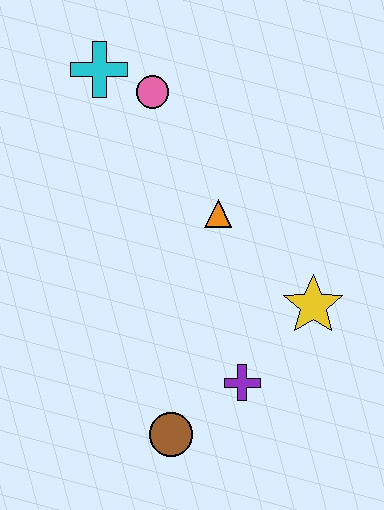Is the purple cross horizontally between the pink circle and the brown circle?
No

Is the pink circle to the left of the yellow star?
Yes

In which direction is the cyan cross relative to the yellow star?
The cyan cross is above the yellow star.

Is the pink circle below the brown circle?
No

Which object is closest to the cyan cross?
The pink circle is closest to the cyan cross.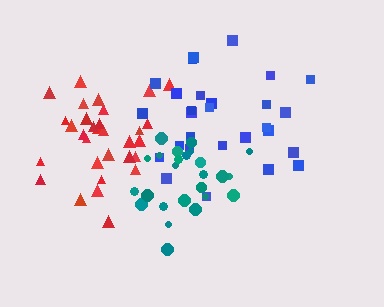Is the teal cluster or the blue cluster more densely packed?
Teal.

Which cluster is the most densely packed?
Teal.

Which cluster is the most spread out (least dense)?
Blue.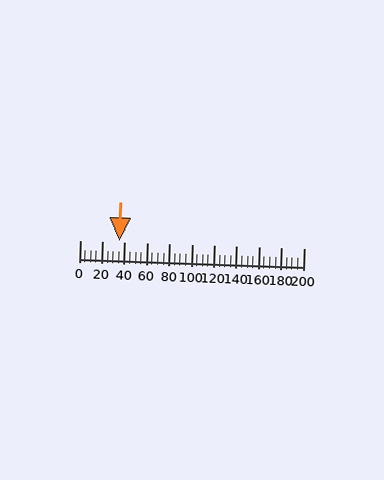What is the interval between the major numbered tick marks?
The major tick marks are spaced 20 units apart.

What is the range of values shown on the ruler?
The ruler shows values from 0 to 200.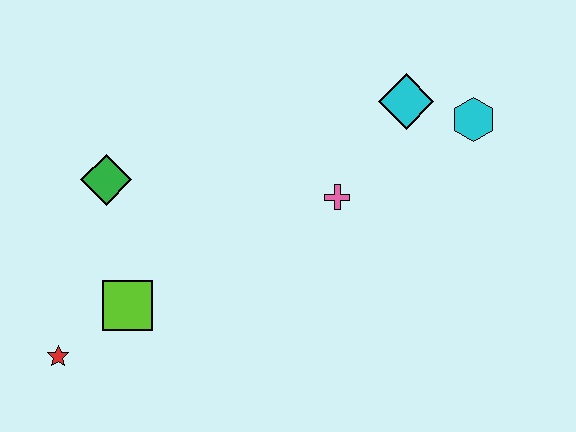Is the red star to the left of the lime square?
Yes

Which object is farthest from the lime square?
The cyan hexagon is farthest from the lime square.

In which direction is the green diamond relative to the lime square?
The green diamond is above the lime square.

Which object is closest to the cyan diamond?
The cyan hexagon is closest to the cyan diamond.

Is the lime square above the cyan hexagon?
No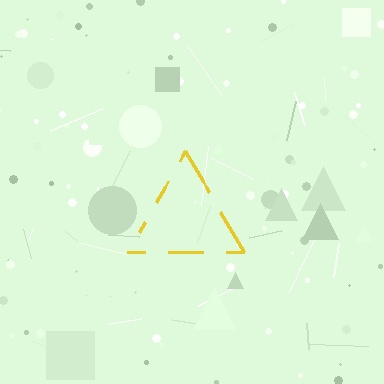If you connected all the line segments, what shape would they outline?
They would outline a triangle.